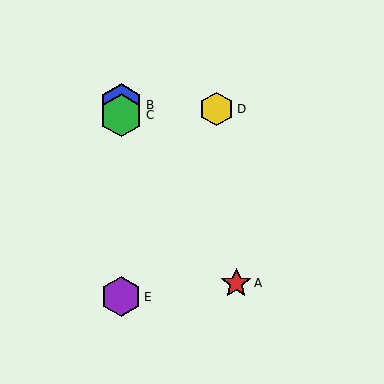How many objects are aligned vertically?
3 objects (B, C, E) are aligned vertically.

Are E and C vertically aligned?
Yes, both are at x≈121.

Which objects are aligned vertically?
Objects B, C, E are aligned vertically.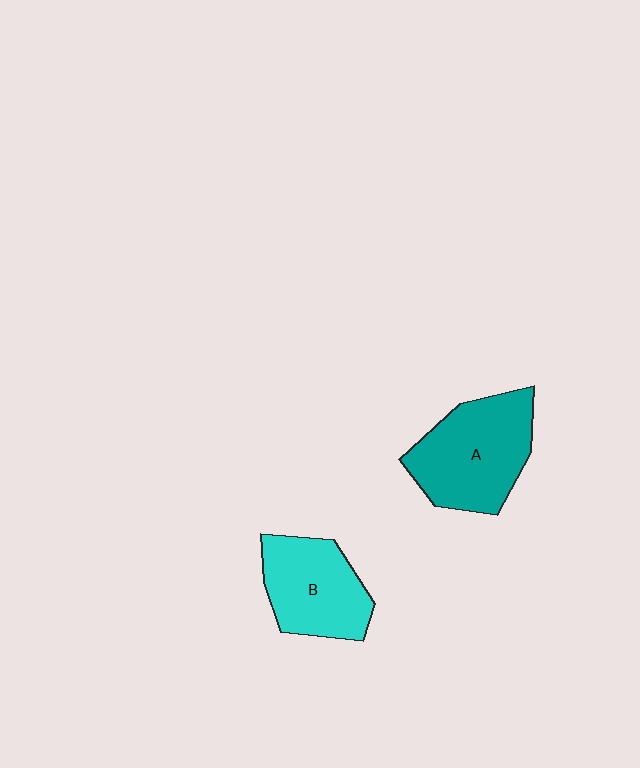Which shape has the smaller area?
Shape B (cyan).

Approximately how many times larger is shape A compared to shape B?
Approximately 1.2 times.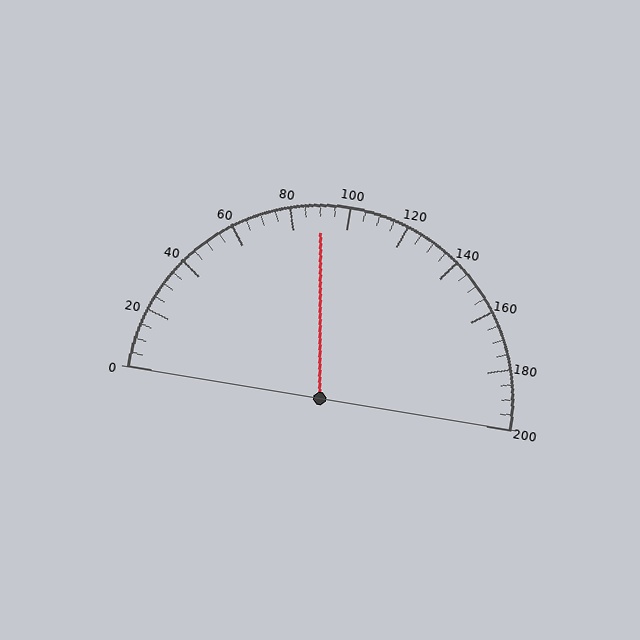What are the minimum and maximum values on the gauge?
The gauge ranges from 0 to 200.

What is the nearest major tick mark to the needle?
The nearest major tick mark is 80.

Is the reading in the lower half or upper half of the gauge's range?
The reading is in the lower half of the range (0 to 200).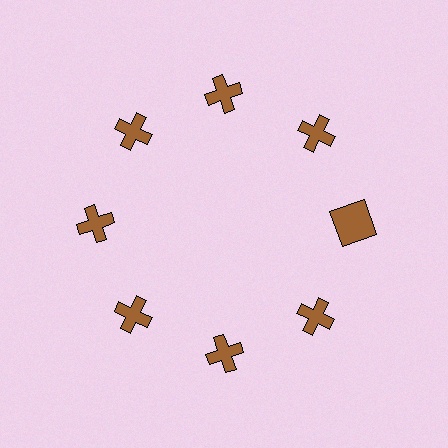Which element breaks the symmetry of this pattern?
The brown square at roughly the 3 o'clock position breaks the symmetry. All other shapes are brown crosses.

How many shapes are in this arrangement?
There are 8 shapes arranged in a ring pattern.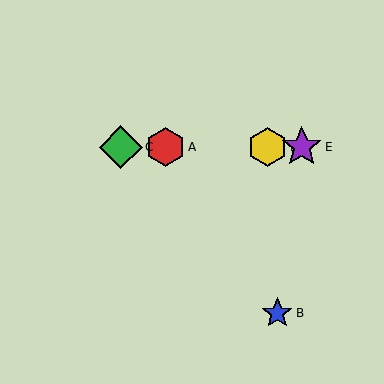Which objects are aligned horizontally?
Objects A, C, D, E are aligned horizontally.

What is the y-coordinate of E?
Object E is at y≈147.